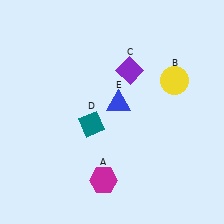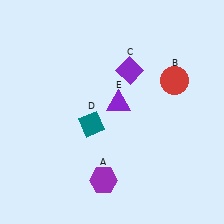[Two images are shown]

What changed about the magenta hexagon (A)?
In Image 1, A is magenta. In Image 2, it changed to purple.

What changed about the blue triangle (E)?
In Image 1, E is blue. In Image 2, it changed to purple.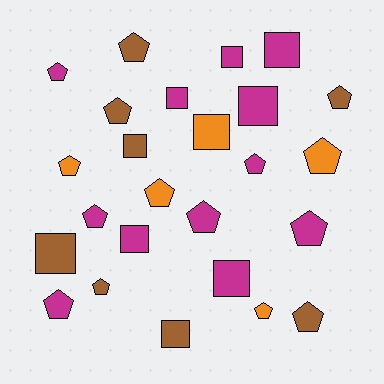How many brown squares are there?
There are 3 brown squares.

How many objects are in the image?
There are 25 objects.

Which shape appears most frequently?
Pentagon, with 15 objects.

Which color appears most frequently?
Magenta, with 12 objects.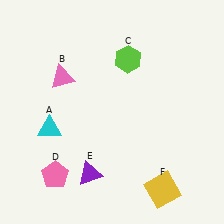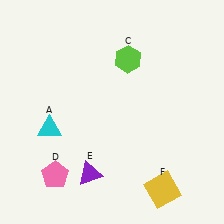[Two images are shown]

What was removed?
The pink triangle (B) was removed in Image 2.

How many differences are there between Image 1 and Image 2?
There is 1 difference between the two images.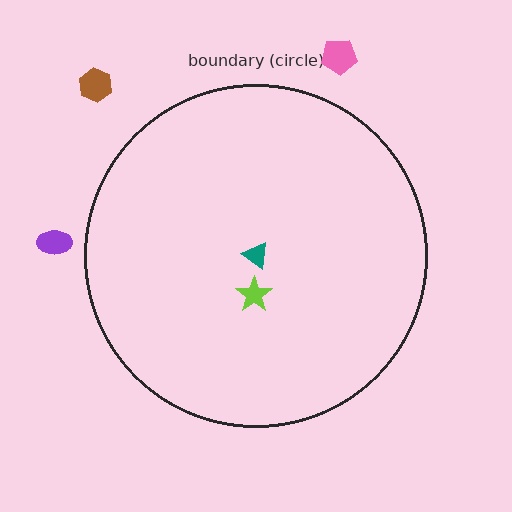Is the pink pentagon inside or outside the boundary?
Outside.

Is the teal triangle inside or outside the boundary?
Inside.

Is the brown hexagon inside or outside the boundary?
Outside.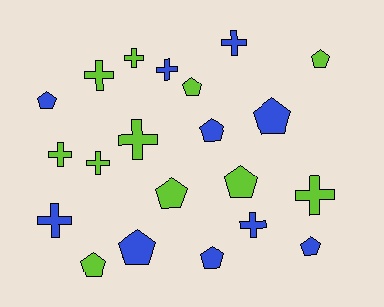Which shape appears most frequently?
Pentagon, with 11 objects.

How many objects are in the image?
There are 21 objects.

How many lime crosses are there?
There are 6 lime crosses.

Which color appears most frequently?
Lime, with 11 objects.